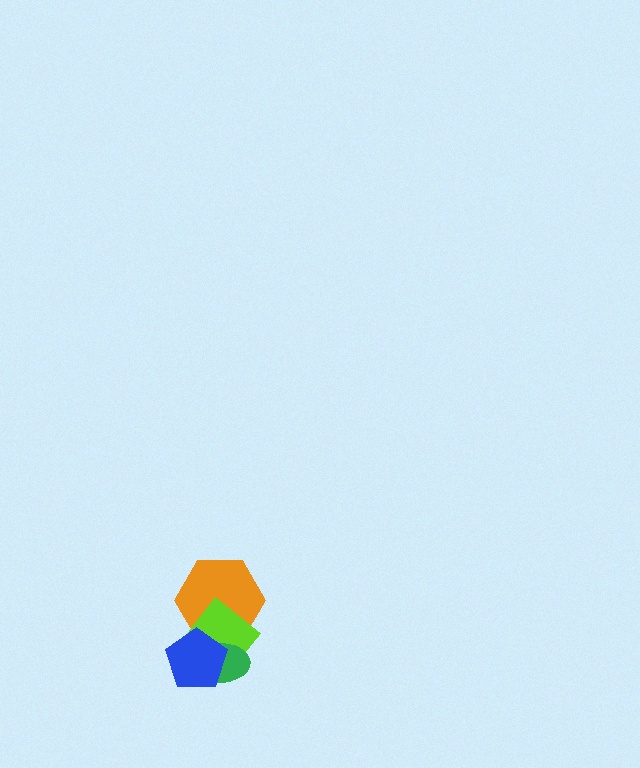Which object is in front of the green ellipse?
The blue pentagon is in front of the green ellipse.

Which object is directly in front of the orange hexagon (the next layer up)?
The lime diamond is directly in front of the orange hexagon.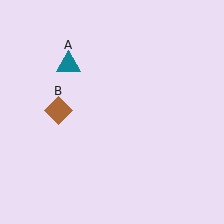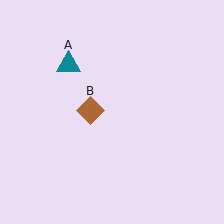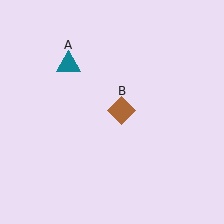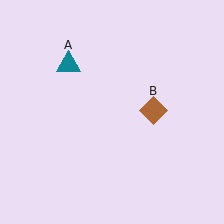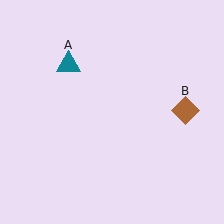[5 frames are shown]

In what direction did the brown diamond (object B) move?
The brown diamond (object B) moved right.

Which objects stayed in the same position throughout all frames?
Teal triangle (object A) remained stationary.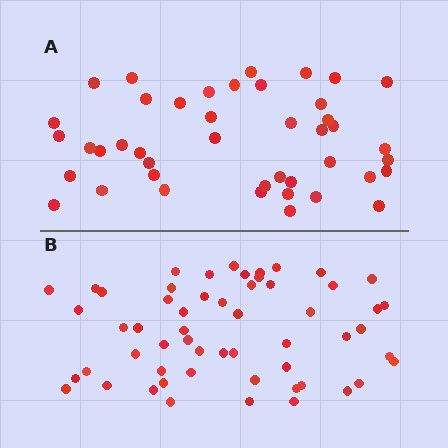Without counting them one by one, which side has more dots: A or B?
Region B (the bottom region) has more dots.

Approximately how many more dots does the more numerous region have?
Region B has approximately 15 more dots than region A.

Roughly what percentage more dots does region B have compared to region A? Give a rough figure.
About 30% more.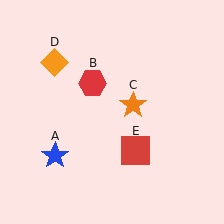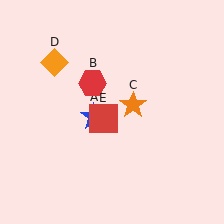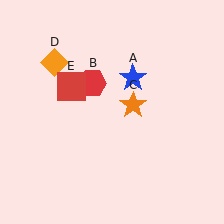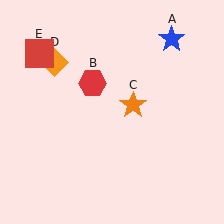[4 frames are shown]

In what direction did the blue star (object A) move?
The blue star (object A) moved up and to the right.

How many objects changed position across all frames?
2 objects changed position: blue star (object A), red square (object E).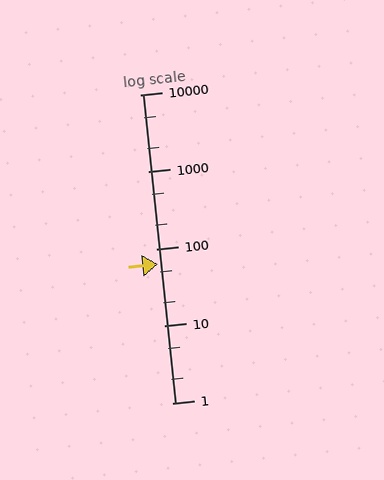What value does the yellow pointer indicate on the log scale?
The pointer indicates approximately 64.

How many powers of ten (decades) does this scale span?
The scale spans 4 decades, from 1 to 10000.